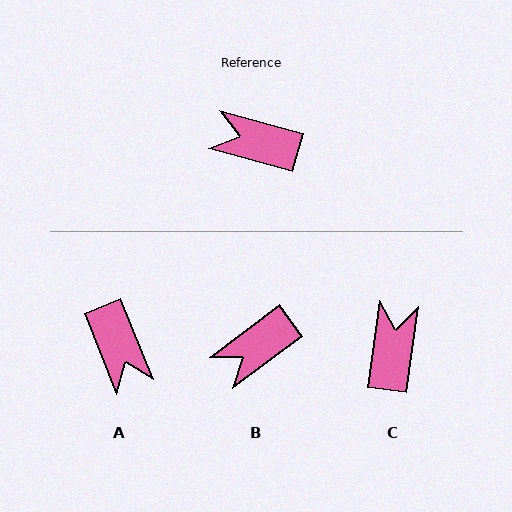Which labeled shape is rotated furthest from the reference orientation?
A, about 127 degrees away.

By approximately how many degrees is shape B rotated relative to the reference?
Approximately 52 degrees counter-clockwise.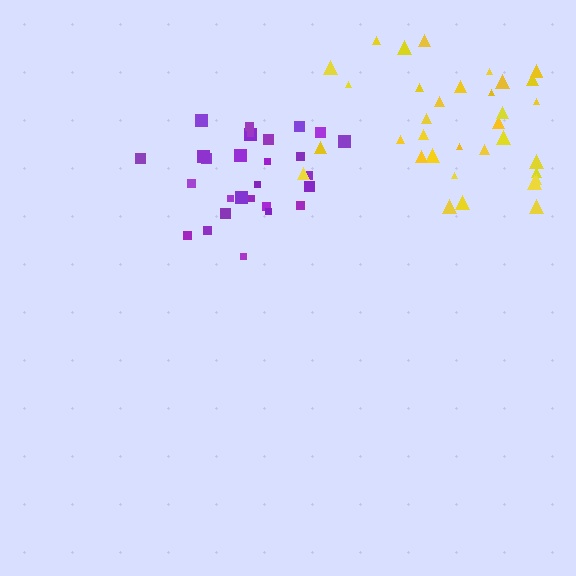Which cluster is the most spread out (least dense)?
Yellow.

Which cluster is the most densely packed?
Purple.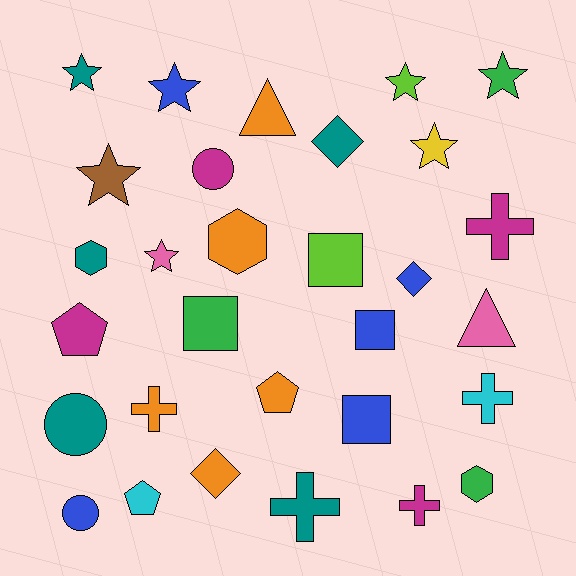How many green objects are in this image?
There are 3 green objects.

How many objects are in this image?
There are 30 objects.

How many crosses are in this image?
There are 5 crosses.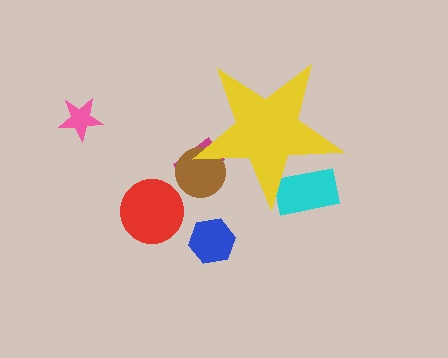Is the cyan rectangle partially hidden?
Yes, the cyan rectangle is partially hidden behind the yellow star.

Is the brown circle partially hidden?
Yes, the brown circle is partially hidden behind the yellow star.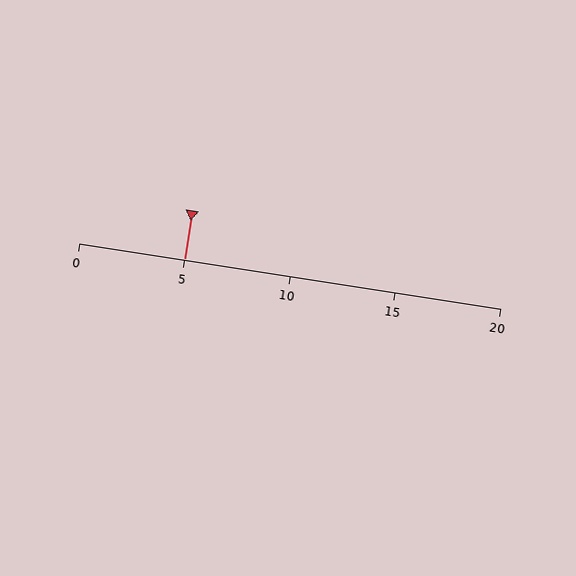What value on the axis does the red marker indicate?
The marker indicates approximately 5.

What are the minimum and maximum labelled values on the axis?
The axis runs from 0 to 20.